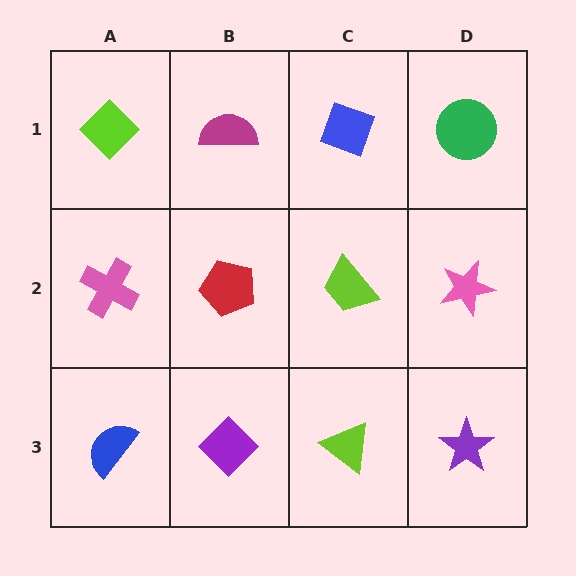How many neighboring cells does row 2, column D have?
3.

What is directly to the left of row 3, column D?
A lime triangle.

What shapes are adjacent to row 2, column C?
A blue diamond (row 1, column C), a lime triangle (row 3, column C), a red pentagon (row 2, column B), a pink star (row 2, column D).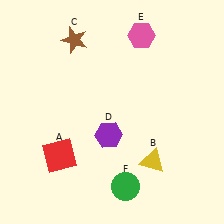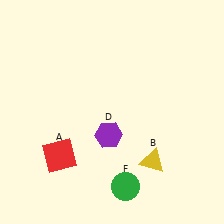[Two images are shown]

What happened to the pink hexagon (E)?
The pink hexagon (E) was removed in Image 2. It was in the top-right area of Image 1.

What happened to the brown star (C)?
The brown star (C) was removed in Image 2. It was in the top-left area of Image 1.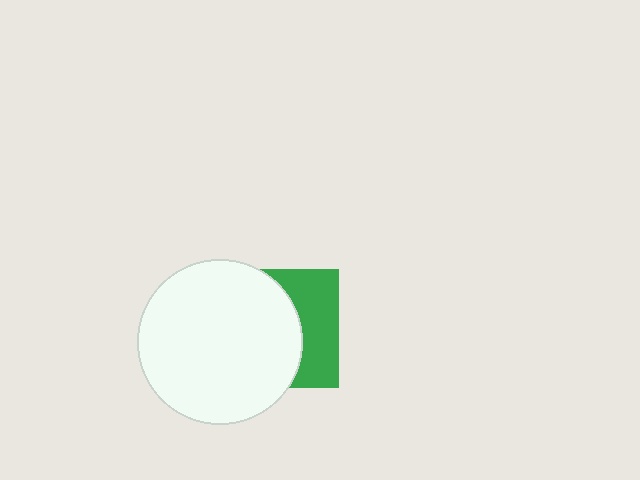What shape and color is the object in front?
The object in front is a white circle.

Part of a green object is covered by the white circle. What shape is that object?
It is a square.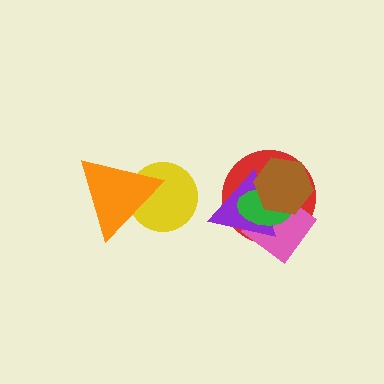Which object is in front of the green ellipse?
The brown hexagon is in front of the green ellipse.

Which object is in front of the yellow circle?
The orange triangle is in front of the yellow circle.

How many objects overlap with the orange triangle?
1 object overlaps with the orange triangle.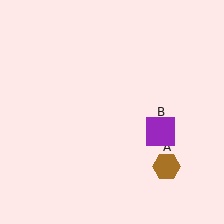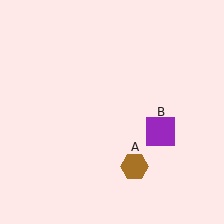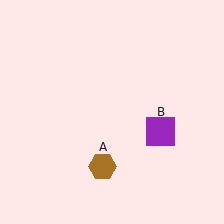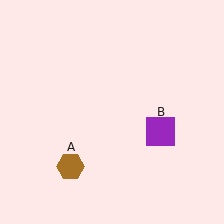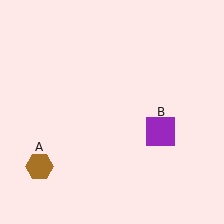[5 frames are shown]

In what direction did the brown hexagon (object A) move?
The brown hexagon (object A) moved left.